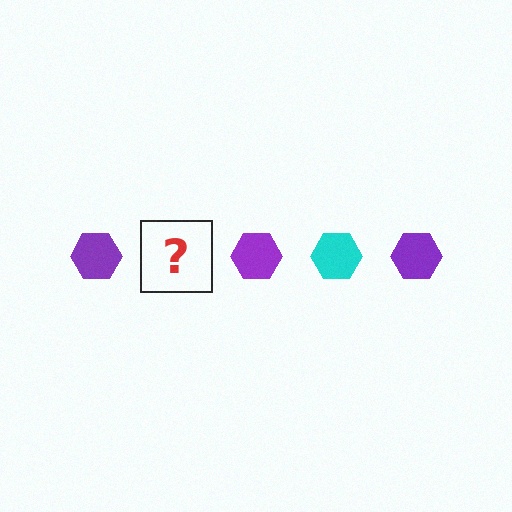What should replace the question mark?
The question mark should be replaced with a cyan hexagon.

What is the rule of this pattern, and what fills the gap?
The rule is that the pattern cycles through purple, cyan hexagons. The gap should be filled with a cyan hexagon.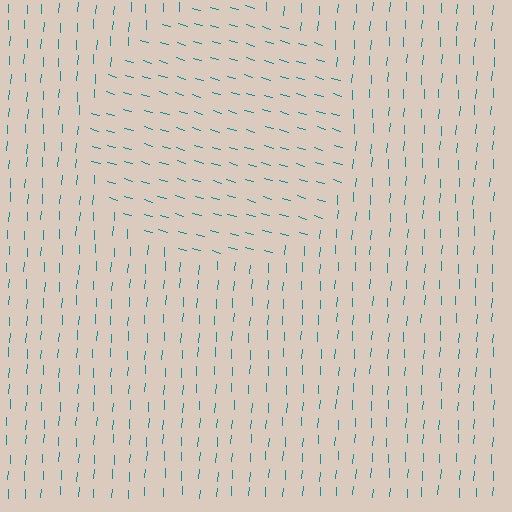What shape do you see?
I see a circle.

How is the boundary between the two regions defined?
The boundary is defined purely by a change in line orientation (approximately 77 degrees difference). All lines are the same color and thickness.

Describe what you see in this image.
The image is filled with small teal line segments. A circle region in the image has lines oriented differently from the surrounding lines, creating a visible texture boundary.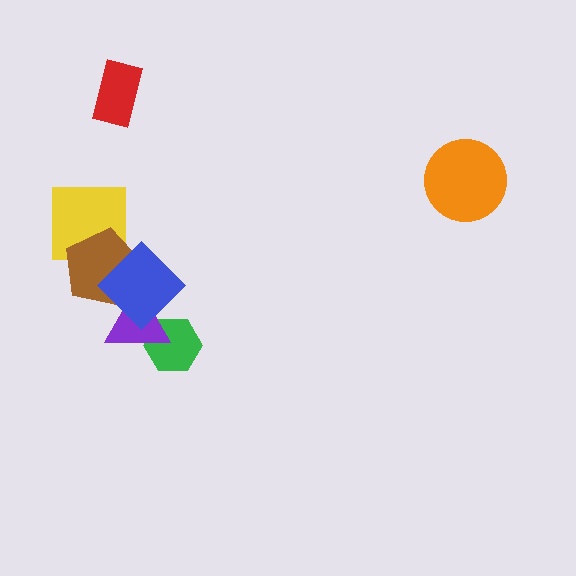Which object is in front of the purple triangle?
The blue diamond is in front of the purple triangle.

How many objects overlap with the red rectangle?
0 objects overlap with the red rectangle.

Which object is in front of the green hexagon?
The purple triangle is in front of the green hexagon.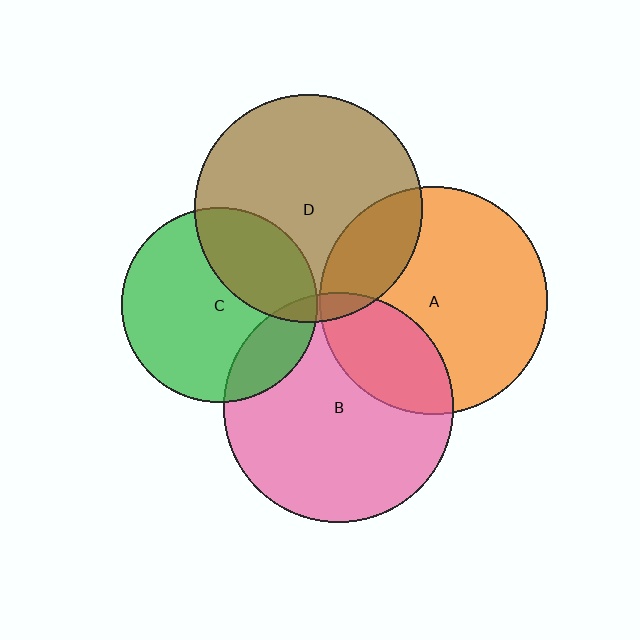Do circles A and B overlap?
Yes.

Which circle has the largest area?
Circle B (pink).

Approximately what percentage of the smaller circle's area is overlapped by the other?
Approximately 25%.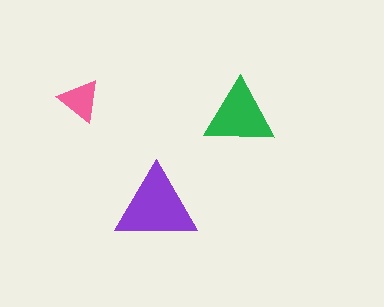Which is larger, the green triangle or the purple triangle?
The purple one.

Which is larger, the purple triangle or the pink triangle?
The purple one.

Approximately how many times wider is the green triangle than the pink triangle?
About 1.5 times wider.